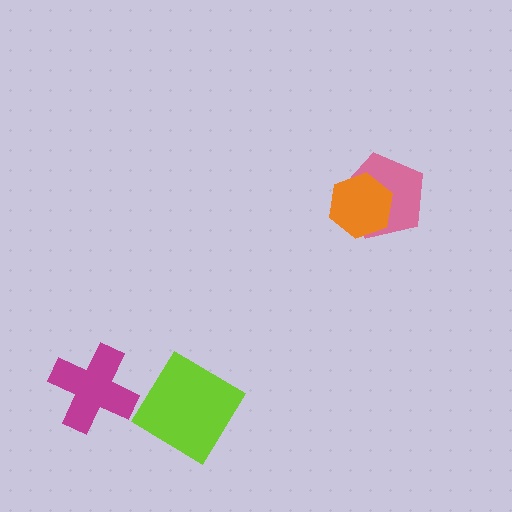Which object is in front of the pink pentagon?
The orange hexagon is in front of the pink pentagon.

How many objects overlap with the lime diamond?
0 objects overlap with the lime diamond.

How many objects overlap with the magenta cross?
0 objects overlap with the magenta cross.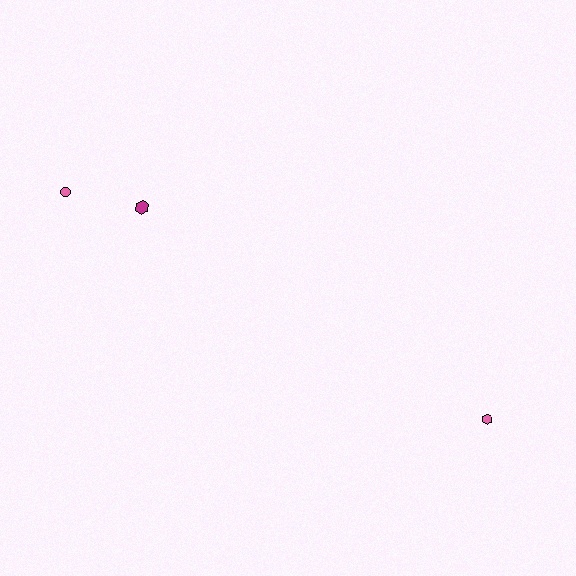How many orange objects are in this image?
There are no orange objects.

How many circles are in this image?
There is 1 circle.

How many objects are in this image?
There are 3 objects.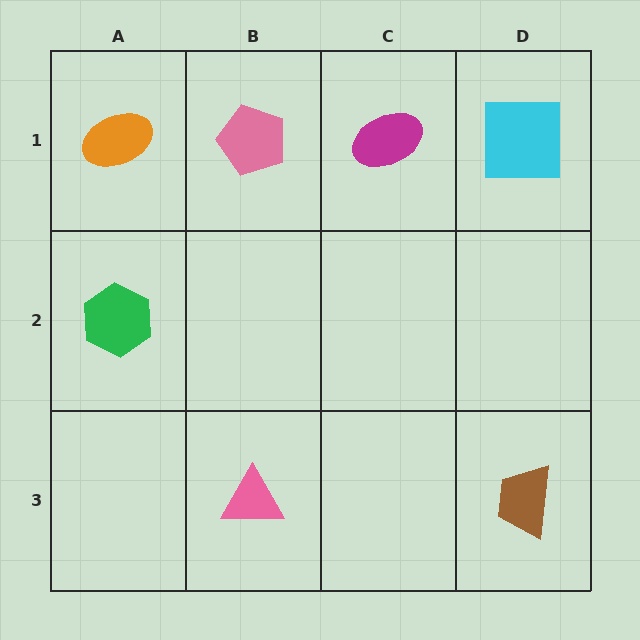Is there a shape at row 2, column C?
No, that cell is empty.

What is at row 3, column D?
A brown trapezoid.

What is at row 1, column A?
An orange ellipse.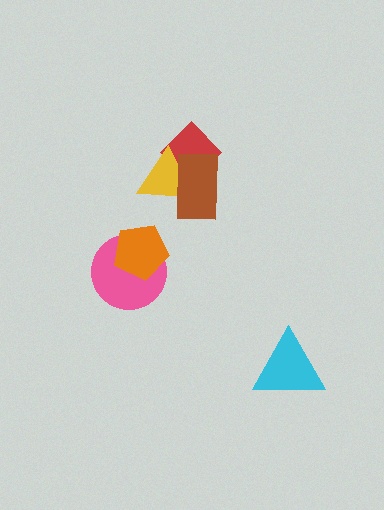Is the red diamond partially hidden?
Yes, it is partially covered by another shape.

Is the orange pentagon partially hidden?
No, no other shape covers it.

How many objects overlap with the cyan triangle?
0 objects overlap with the cyan triangle.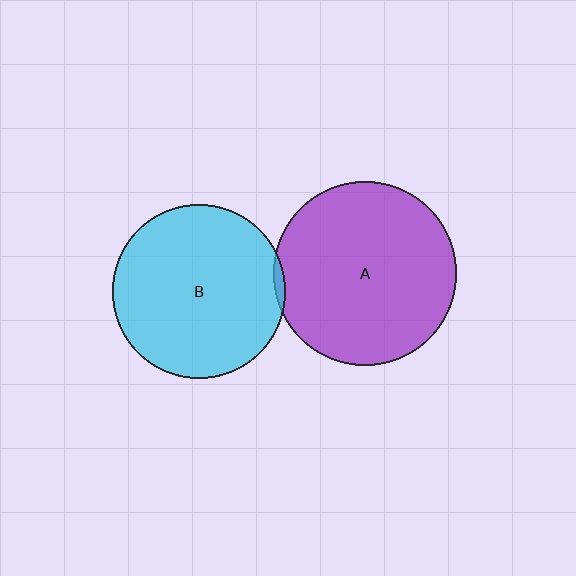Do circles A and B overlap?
Yes.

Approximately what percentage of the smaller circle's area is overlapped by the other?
Approximately 5%.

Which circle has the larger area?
Circle A (purple).